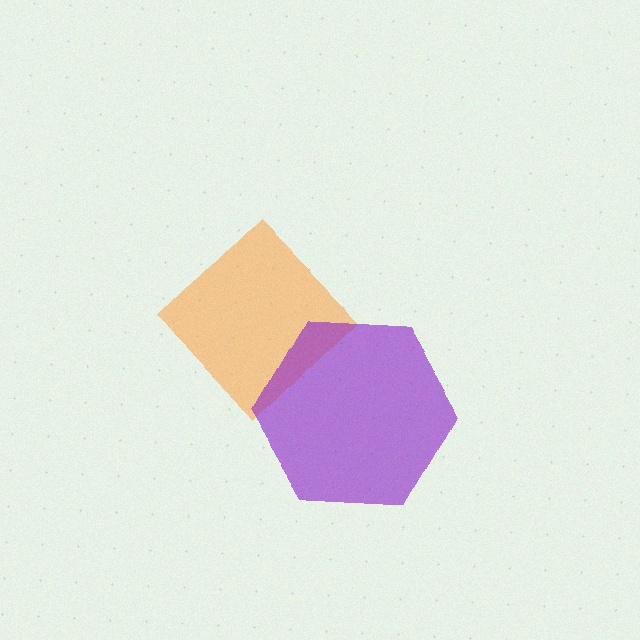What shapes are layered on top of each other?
The layered shapes are: an orange diamond, a purple hexagon.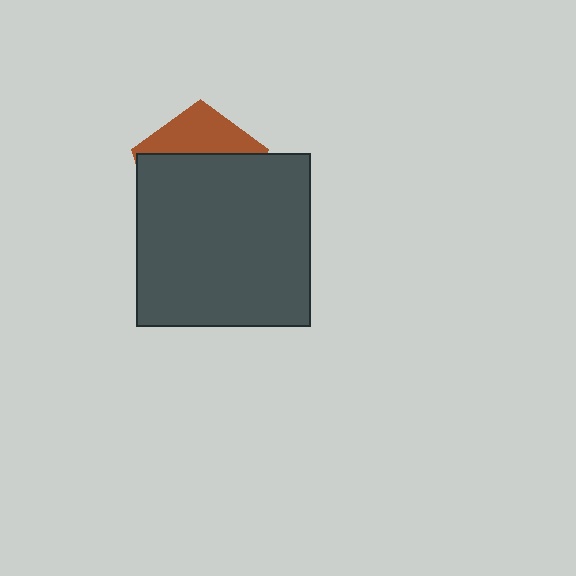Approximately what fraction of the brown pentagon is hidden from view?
Roughly 68% of the brown pentagon is hidden behind the dark gray square.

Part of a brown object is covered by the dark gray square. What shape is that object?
It is a pentagon.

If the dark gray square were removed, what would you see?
You would see the complete brown pentagon.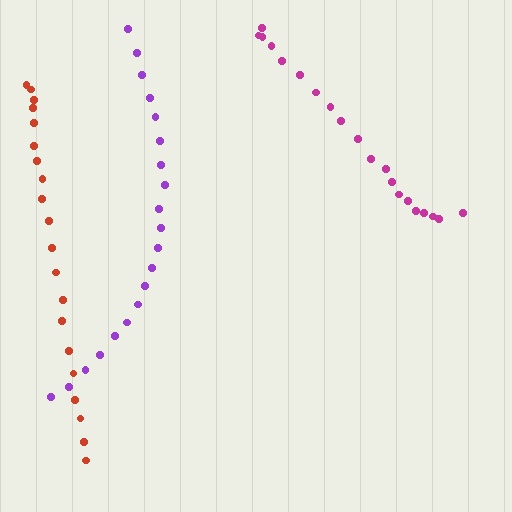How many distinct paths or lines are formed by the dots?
There are 3 distinct paths.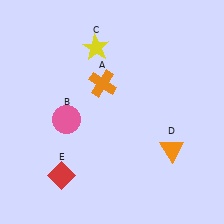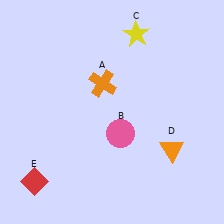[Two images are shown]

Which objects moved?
The objects that moved are: the pink circle (B), the yellow star (C), the red diamond (E).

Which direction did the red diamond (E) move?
The red diamond (E) moved left.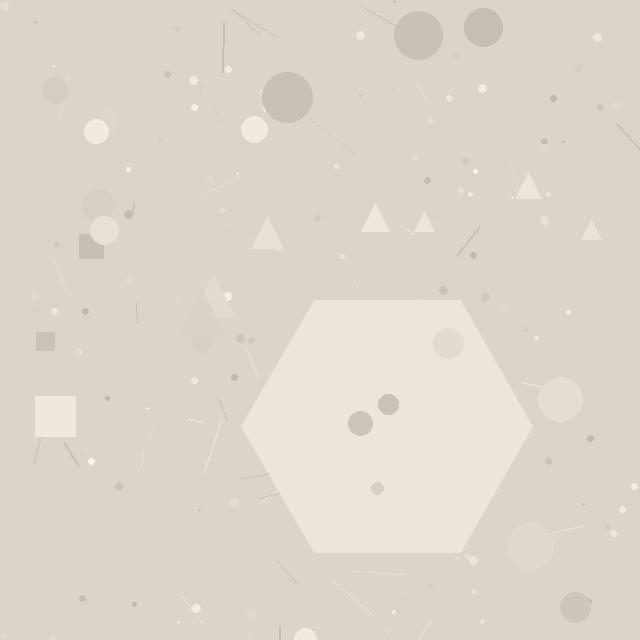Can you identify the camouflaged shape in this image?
The camouflaged shape is a hexagon.